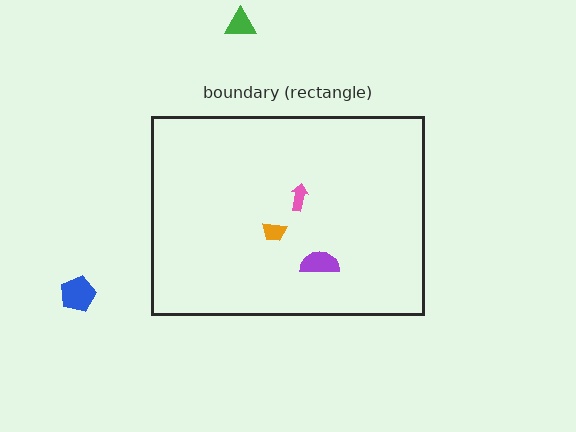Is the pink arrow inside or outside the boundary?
Inside.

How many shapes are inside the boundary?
3 inside, 2 outside.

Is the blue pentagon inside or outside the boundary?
Outside.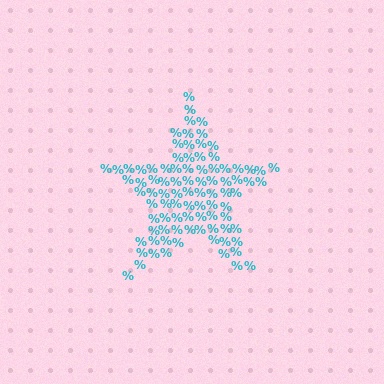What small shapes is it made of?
It is made of small percent signs.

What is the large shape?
The large shape is a star.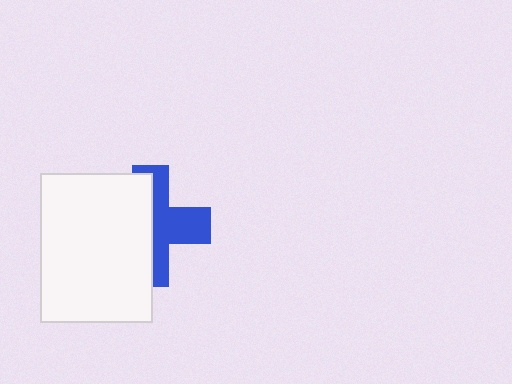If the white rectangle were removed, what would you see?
You would see the complete blue cross.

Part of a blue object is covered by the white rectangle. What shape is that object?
It is a cross.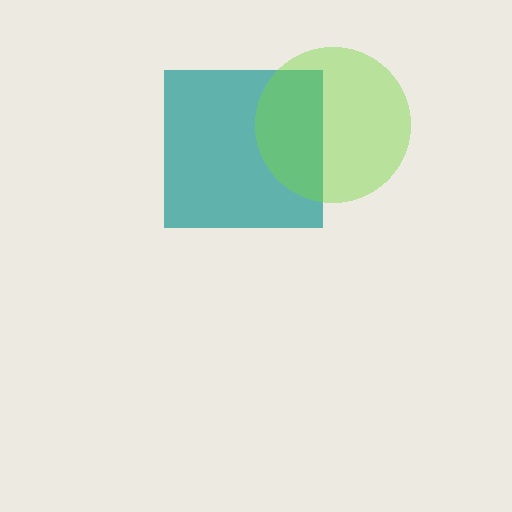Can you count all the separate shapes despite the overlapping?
Yes, there are 2 separate shapes.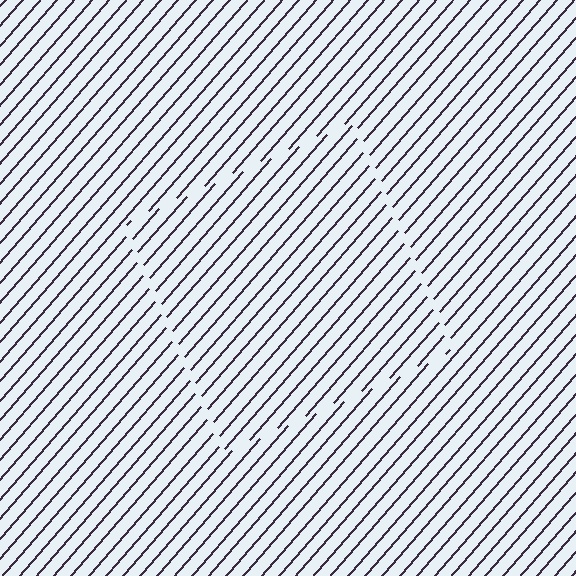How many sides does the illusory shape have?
4 sides — the line-ends trace a square.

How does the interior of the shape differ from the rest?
The interior of the shape contains the same grating, shifted by half a period — the contour is defined by the phase discontinuity where line-ends from the inner and outer gratings abut.